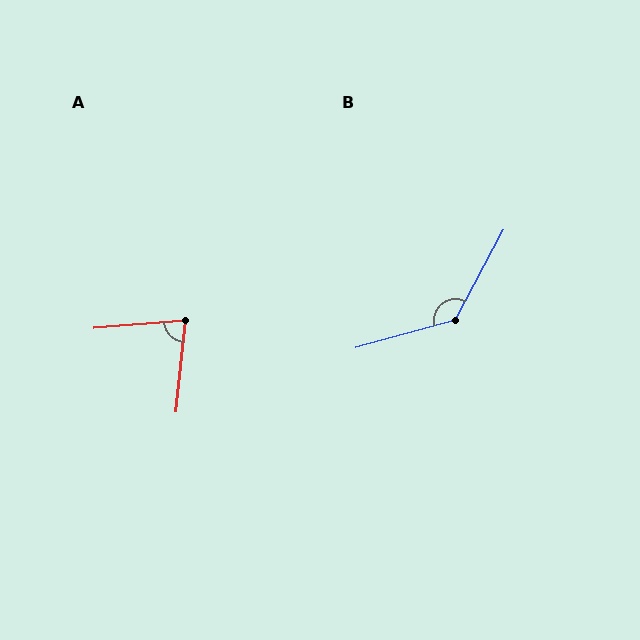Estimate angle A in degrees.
Approximately 79 degrees.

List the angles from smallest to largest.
A (79°), B (134°).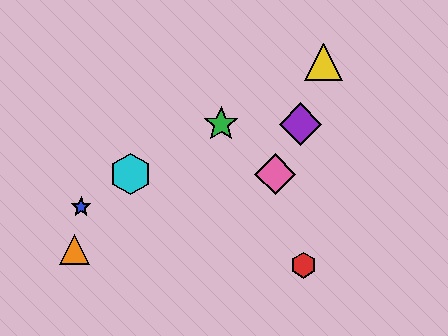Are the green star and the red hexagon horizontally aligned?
No, the green star is at y≈124 and the red hexagon is at y≈265.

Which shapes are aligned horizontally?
The green star, the purple diamond are aligned horizontally.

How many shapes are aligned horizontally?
2 shapes (the green star, the purple diamond) are aligned horizontally.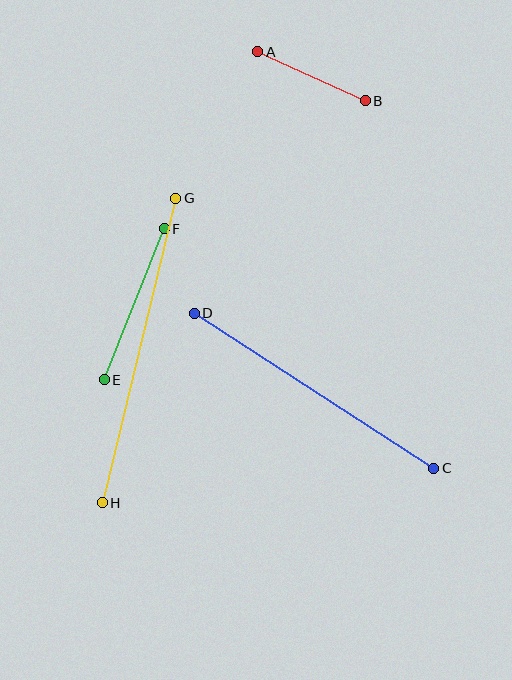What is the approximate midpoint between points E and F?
The midpoint is at approximately (134, 304) pixels.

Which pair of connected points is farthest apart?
Points G and H are farthest apart.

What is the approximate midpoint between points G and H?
The midpoint is at approximately (139, 350) pixels.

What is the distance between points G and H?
The distance is approximately 313 pixels.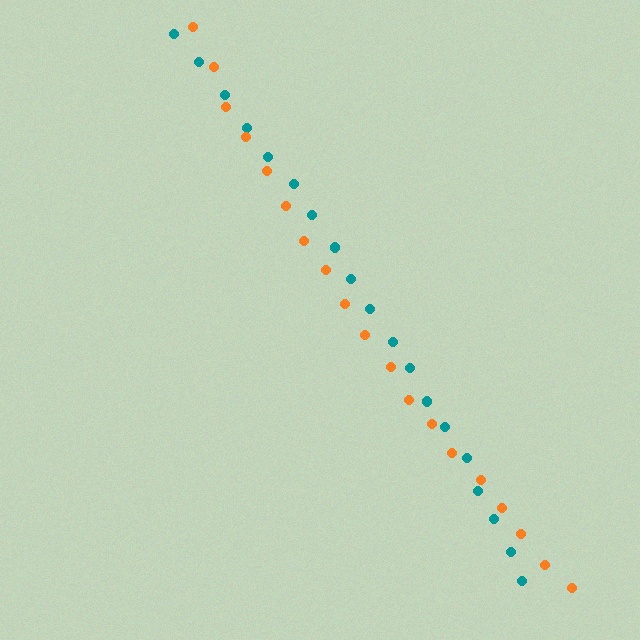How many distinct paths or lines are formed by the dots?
There are 2 distinct paths.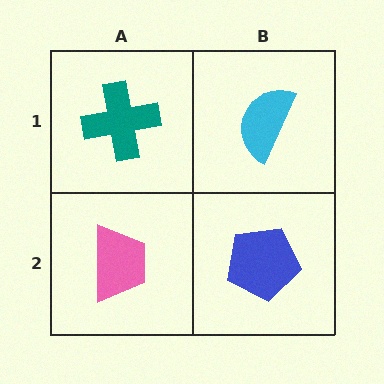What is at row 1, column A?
A teal cross.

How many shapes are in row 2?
2 shapes.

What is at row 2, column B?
A blue pentagon.